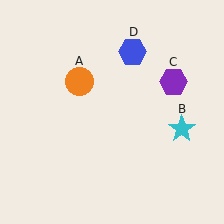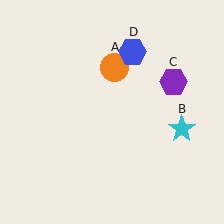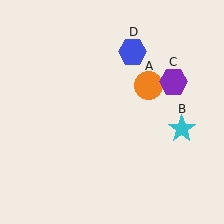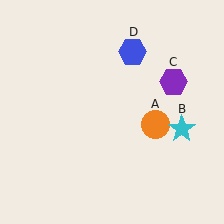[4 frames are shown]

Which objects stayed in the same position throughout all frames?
Cyan star (object B) and purple hexagon (object C) and blue hexagon (object D) remained stationary.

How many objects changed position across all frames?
1 object changed position: orange circle (object A).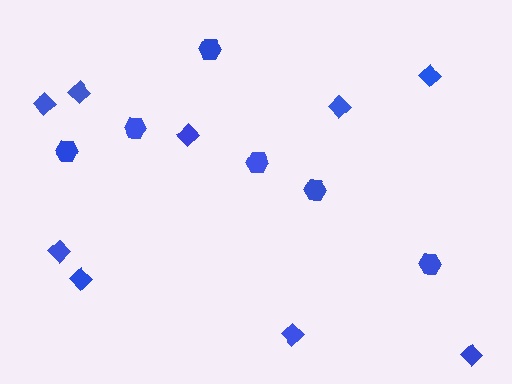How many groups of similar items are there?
There are 2 groups: one group of diamonds (9) and one group of hexagons (6).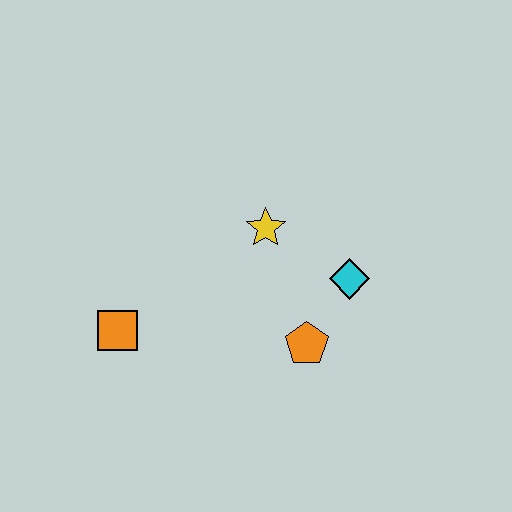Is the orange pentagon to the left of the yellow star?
No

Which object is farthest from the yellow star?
The orange square is farthest from the yellow star.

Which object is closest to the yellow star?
The cyan diamond is closest to the yellow star.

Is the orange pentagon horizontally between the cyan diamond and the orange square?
Yes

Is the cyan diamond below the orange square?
No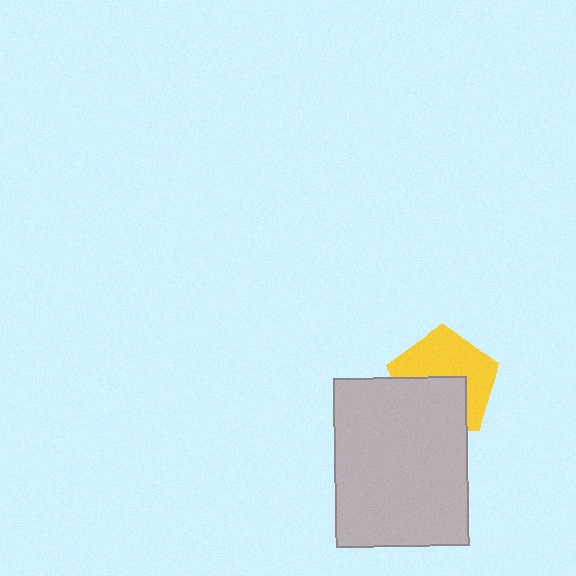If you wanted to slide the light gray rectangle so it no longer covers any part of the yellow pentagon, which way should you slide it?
Slide it down — that is the most direct way to separate the two shapes.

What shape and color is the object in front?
The object in front is a light gray rectangle.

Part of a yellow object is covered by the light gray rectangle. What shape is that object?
It is a pentagon.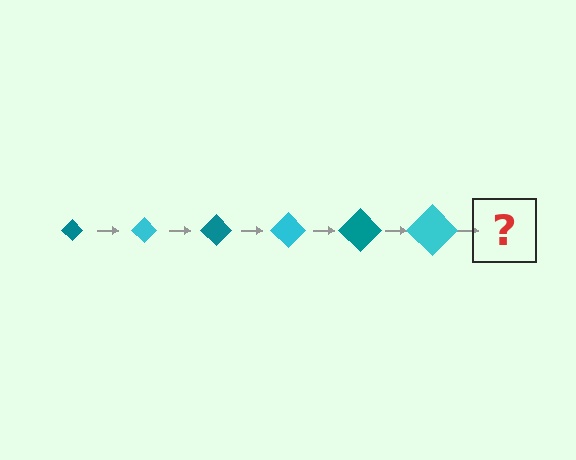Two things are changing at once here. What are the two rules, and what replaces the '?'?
The two rules are that the diamond grows larger each step and the color cycles through teal and cyan. The '?' should be a teal diamond, larger than the previous one.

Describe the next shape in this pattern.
It should be a teal diamond, larger than the previous one.